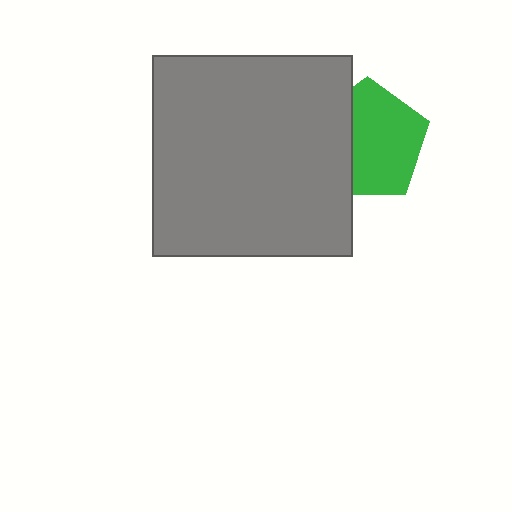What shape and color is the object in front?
The object in front is a gray square.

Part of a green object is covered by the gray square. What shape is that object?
It is a pentagon.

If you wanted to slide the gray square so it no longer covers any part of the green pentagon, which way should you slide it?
Slide it left — that is the most direct way to separate the two shapes.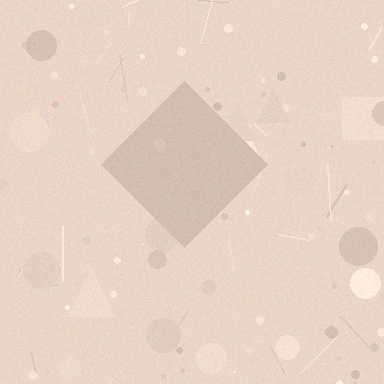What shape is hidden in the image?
A diamond is hidden in the image.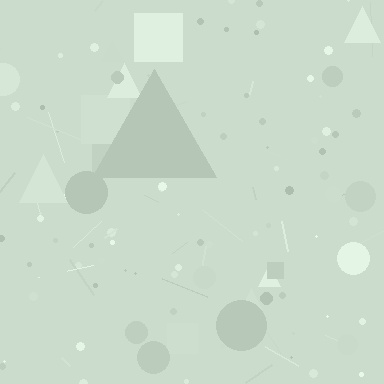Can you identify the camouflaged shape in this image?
The camouflaged shape is a triangle.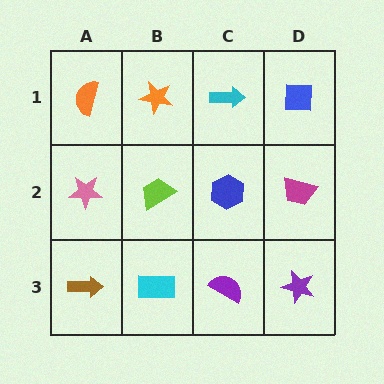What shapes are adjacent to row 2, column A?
An orange semicircle (row 1, column A), a brown arrow (row 3, column A), a lime trapezoid (row 2, column B).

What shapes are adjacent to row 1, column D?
A magenta trapezoid (row 2, column D), a cyan arrow (row 1, column C).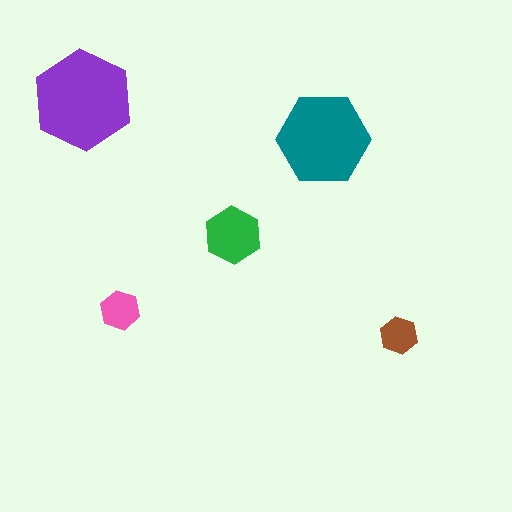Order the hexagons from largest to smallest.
the purple one, the teal one, the green one, the pink one, the brown one.